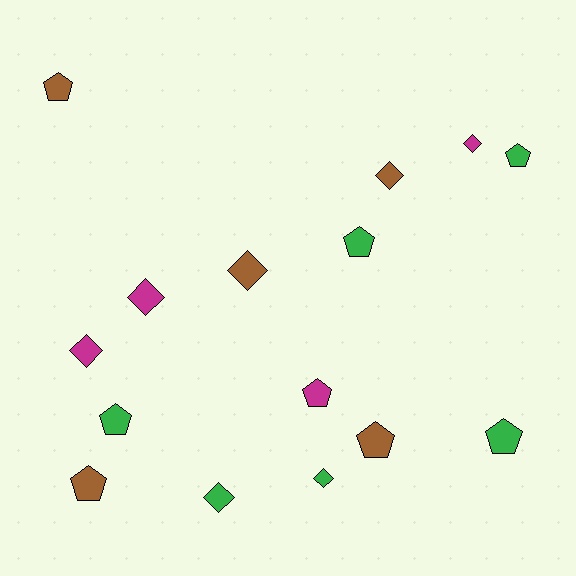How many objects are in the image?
There are 15 objects.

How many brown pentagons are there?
There are 3 brown pentagons.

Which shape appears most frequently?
Pentagon, with 8 objects.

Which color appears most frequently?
Green, with 6 objects.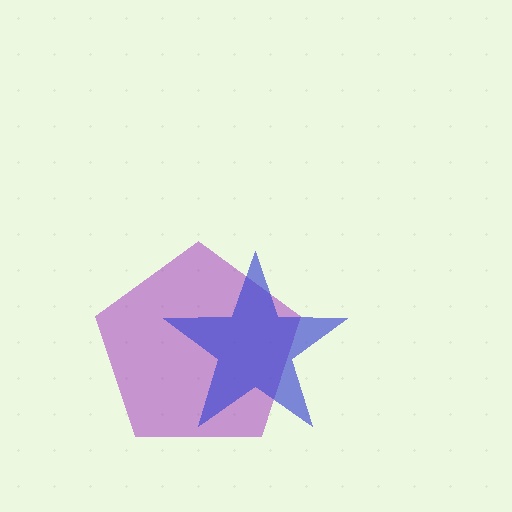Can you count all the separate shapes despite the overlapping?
Yes, there are 2 separate shapes.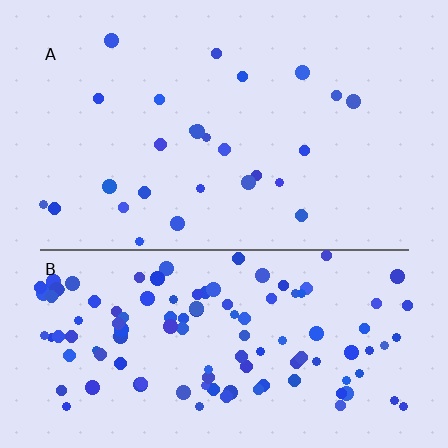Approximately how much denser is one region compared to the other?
Approximately 4.5× — region B over region A.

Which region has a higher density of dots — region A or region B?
B (the bottom).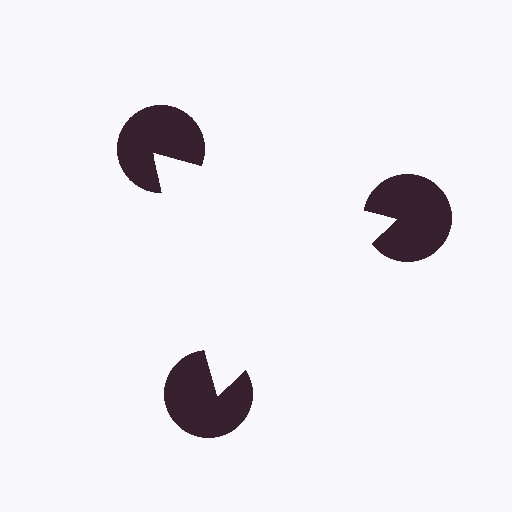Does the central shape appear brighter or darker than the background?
It typically appears slightly brighter than the background, even though no actual brightness change is drawn.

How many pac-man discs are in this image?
There are 3 — one at each vertex of the illusory triangle.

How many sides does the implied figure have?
3 sides.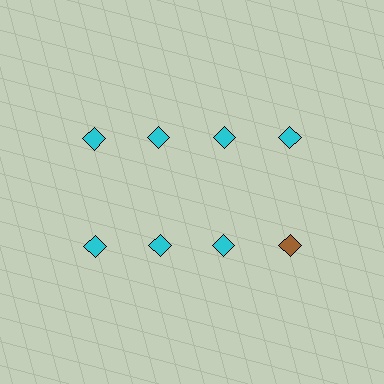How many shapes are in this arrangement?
There are 8 shapes arranged in a grid pattern.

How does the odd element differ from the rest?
It has a different color: brown instead of cyan.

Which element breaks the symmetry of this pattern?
The brown diamond in the second row, second from right column breaks the symmetry. All other shapes are cyan diamonds.